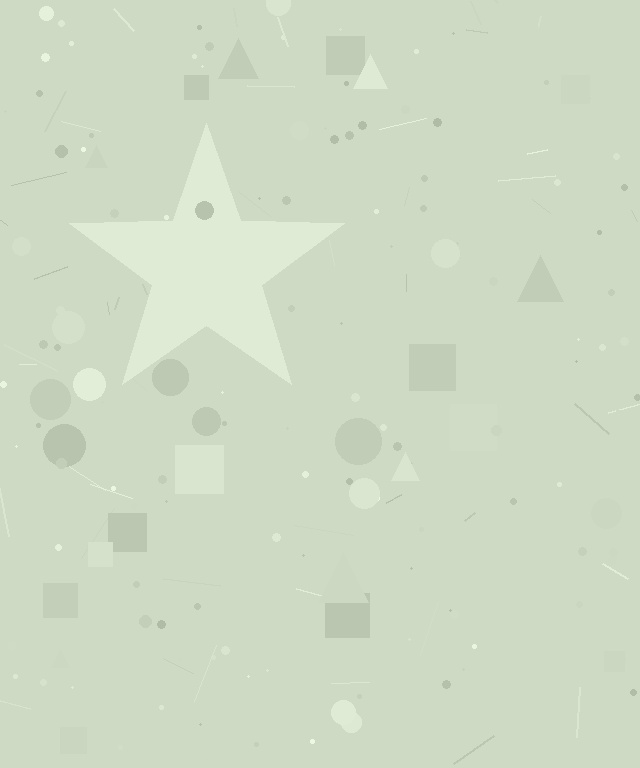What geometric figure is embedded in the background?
A star is embedded in the background.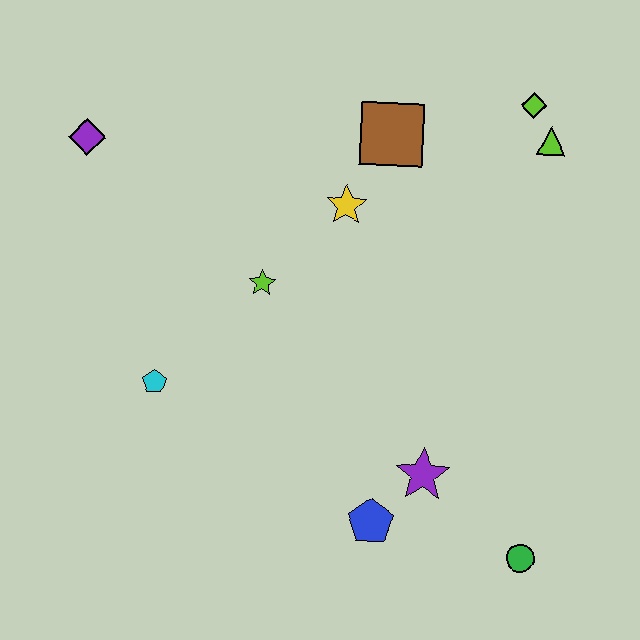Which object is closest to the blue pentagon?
The purple star is closest to the blue pentagon.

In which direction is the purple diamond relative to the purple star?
The purple diamond is to the left of the purple star.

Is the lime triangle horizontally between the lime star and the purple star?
No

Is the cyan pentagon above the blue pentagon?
Yes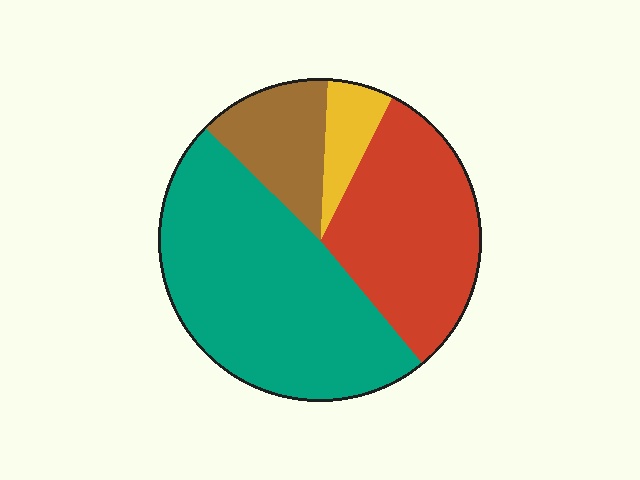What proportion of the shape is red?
Red takes up about one third (1/3) of the shape.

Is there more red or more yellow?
Red.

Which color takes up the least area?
Yellow, at roughly 5%.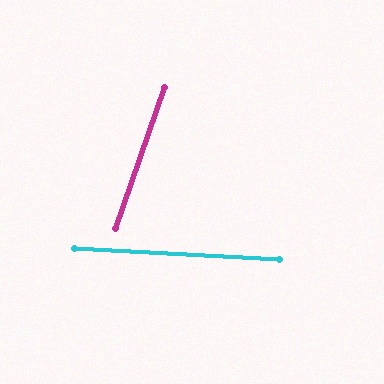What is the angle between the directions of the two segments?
Approximately 74 degrees.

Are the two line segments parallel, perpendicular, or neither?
Neither parallel nor perpendicular — they differ by about 74°.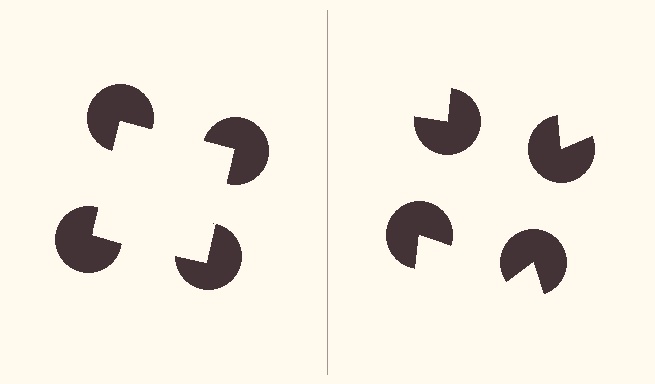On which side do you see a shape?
An illusory square appears on the left side. On the right side the wedge cuts are rotated, so no coherent shape forms.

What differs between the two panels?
The pac-man discs are positioned identically on both sides; only the wedge orientations differ. On the left they align to a square; on the right they are misaligned.